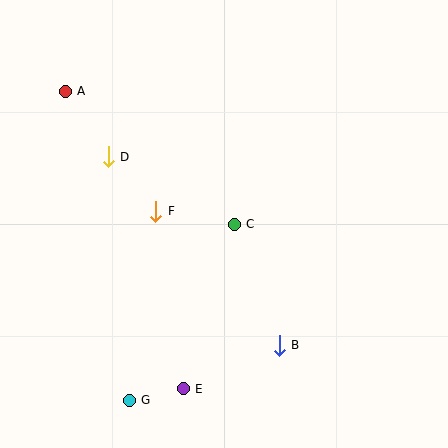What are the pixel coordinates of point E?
Point E is at (183, 389).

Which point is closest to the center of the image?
Point C at (234, 225) is closest to the center.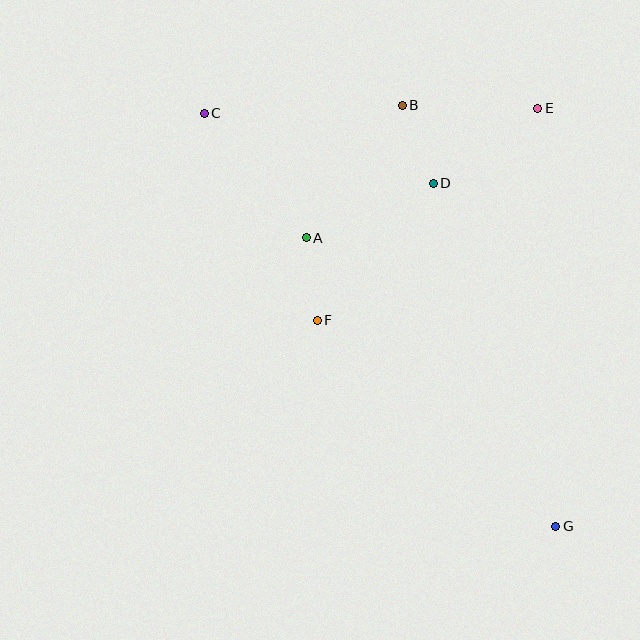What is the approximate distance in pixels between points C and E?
The distance between C and E is approximately 333 pixels.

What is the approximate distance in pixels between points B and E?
The distance between B and E is approximately 135 pixels.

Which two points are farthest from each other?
Points C and G are farthest from each other.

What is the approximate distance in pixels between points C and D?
The distance between C and D is approximately 239 pixels.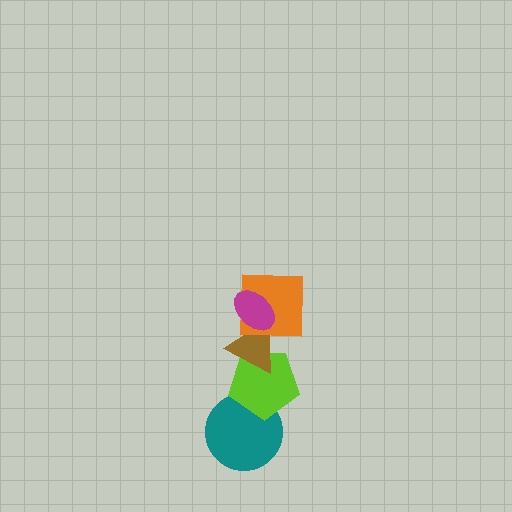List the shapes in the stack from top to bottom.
From top to bottom: the magenta ellipse, the orange square, the brown triangle, the lime pentagon, the teal circle.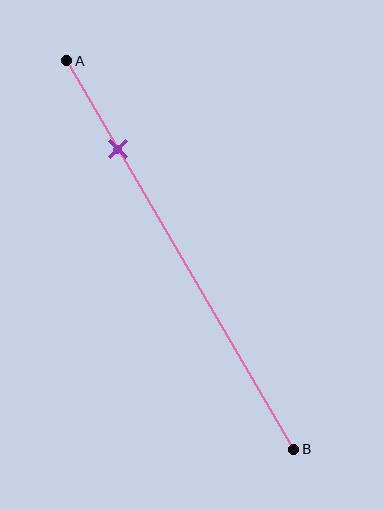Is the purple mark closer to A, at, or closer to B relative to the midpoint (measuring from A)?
The purple mark is closer to point A than the midpoint of segment AB.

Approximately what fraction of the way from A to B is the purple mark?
The purple mark is approximately 25% of the way from A to B.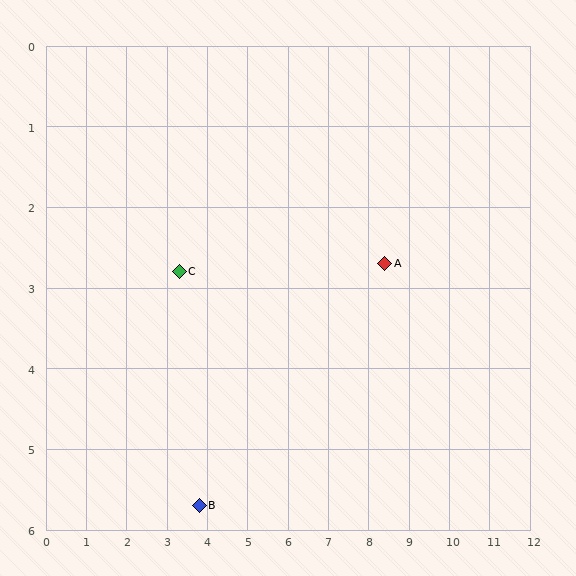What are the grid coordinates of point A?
Point A is at approximately (8.4, 2.7).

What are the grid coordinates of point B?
Point B is at approximately (3.8, 5.7).